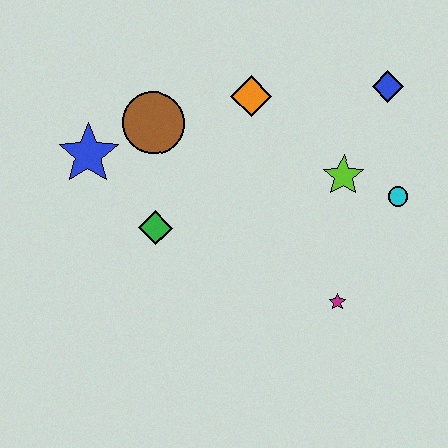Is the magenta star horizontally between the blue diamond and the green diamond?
Yes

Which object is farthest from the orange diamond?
The magenta star is farthest from the orange diamond.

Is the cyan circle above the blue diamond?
No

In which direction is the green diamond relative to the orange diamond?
The green diamond is below the orange diamond.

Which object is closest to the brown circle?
The blue star is closest to the brown circle.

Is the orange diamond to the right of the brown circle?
Yes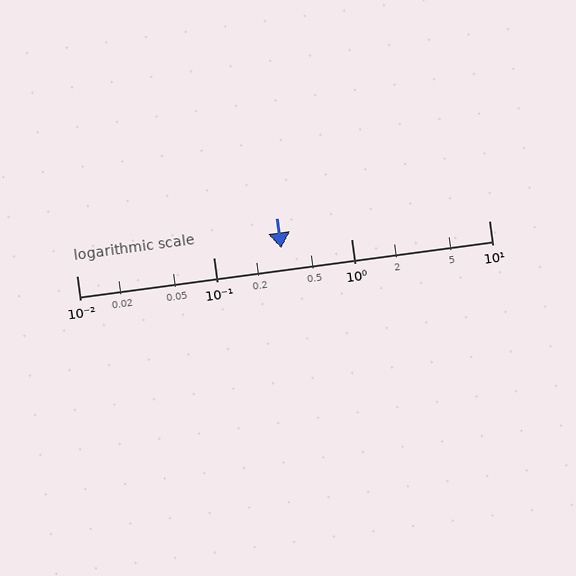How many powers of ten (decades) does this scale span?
The scale spans 3 decades, from 0.01 to 10.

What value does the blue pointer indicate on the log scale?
The pointer indicates approximately 0.31.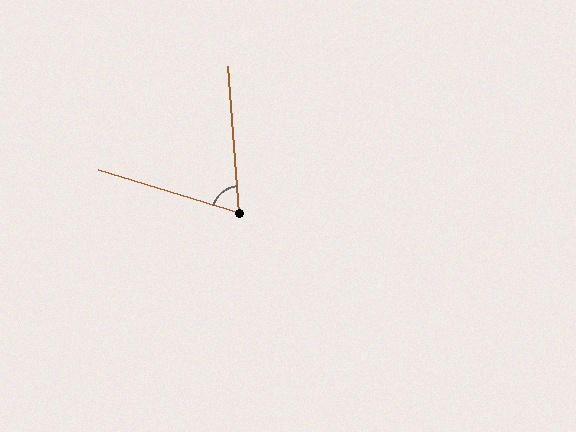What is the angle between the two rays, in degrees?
Approximately 68 degrees.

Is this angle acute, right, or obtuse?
It is acute.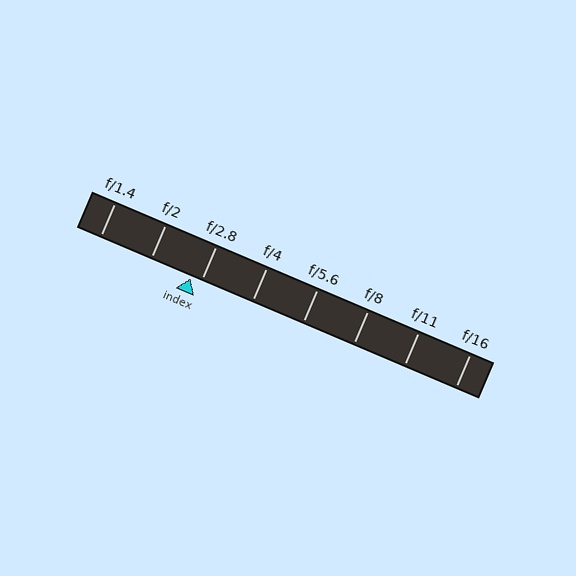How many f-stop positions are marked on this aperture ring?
There are 8 f-stop positions marked.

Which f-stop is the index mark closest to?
The index mark is closest to f/2.8.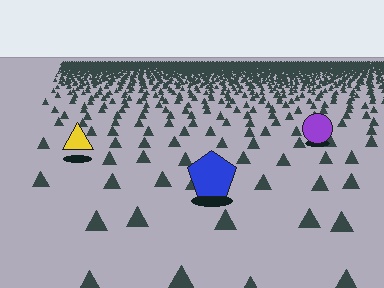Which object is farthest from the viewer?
The purple circle is farthest from the viewer. It appears smaller and the ground texture around it is denser.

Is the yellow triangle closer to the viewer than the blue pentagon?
No. The blue pentagon is closer — you can tell from the texture gradient: the ground texture is coarser near it.